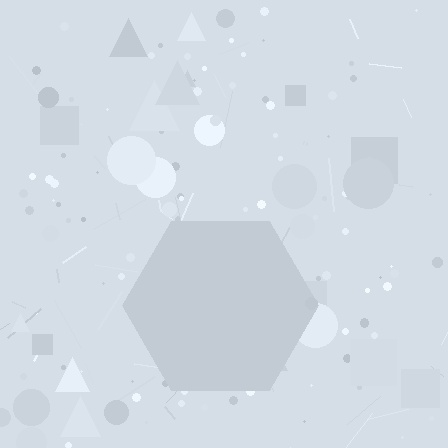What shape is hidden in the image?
A hexagon is hidden in the image.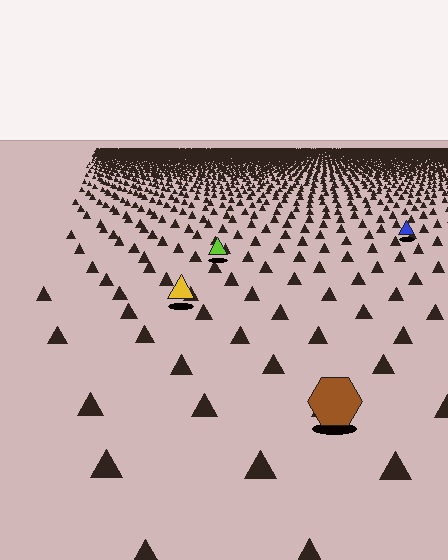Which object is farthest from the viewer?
The blue triangle is farthest from the viewer. It appears smaller and the ground texture around it is denser.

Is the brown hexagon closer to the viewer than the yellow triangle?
Yes. The brown hexagon is closer — you can tell from the texture gradient: the ground texture is coarser near it.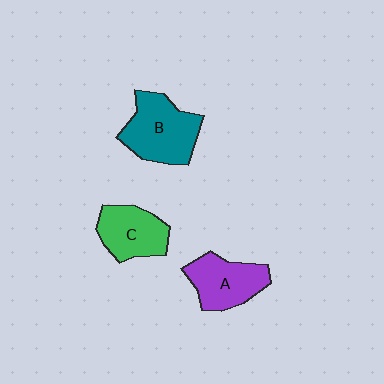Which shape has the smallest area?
Shape C (green).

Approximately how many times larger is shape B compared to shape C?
Approximately 1.3 times.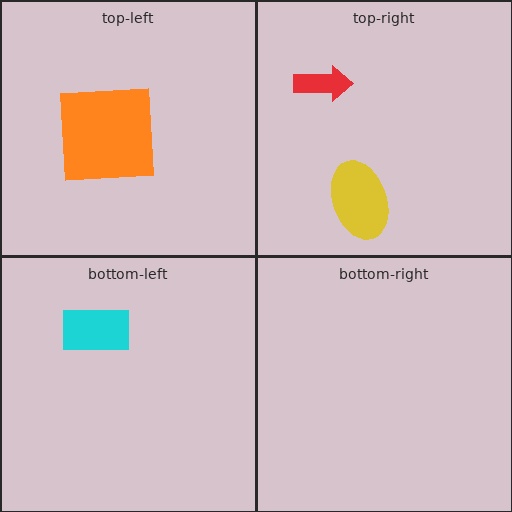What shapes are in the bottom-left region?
The cyan rectangle.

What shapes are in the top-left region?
The orange square.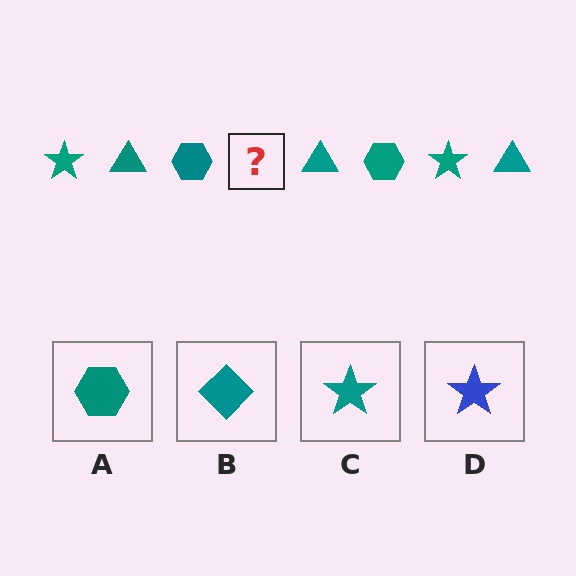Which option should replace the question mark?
Option C.